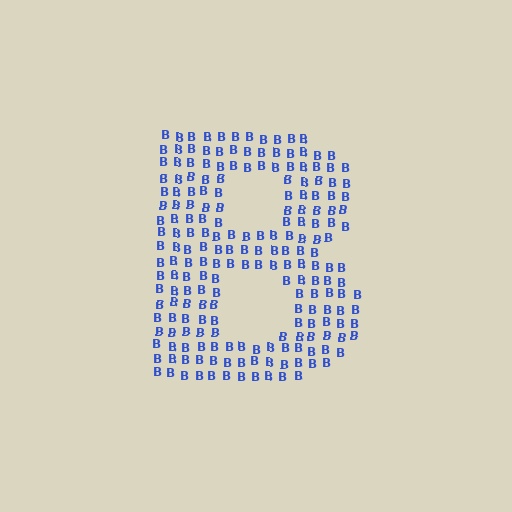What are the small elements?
The small elements are letter B's.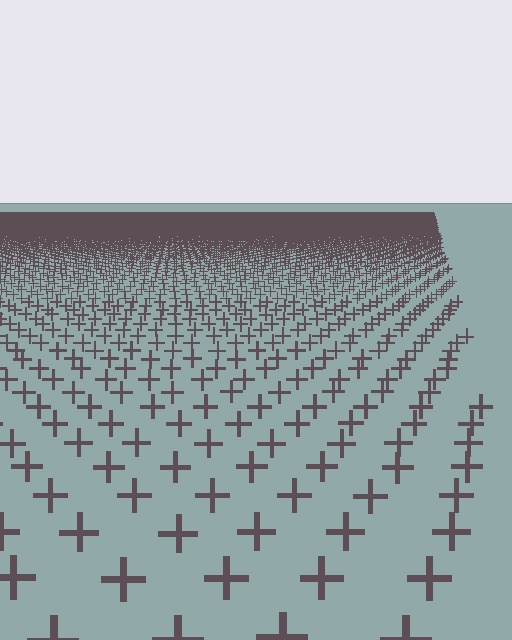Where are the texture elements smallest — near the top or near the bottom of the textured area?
Near the top.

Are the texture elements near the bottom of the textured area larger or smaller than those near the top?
Larger. Near the bottom, elements are closer to the viewer and appear at a bigger on-screen size.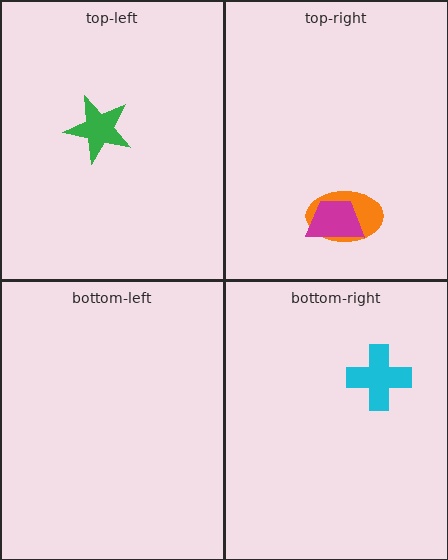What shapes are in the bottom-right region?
The cyan cross.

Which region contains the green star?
The top-left region.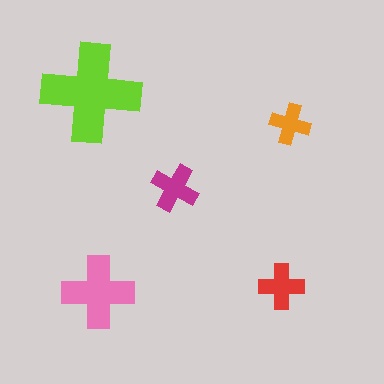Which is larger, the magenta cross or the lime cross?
The lime one.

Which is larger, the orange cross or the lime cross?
The lime one.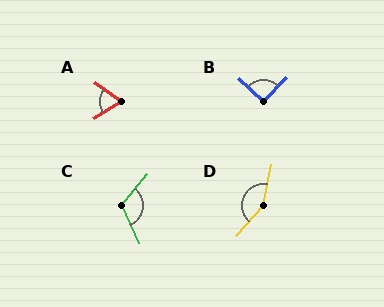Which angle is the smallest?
A, at approximately 67 degrees.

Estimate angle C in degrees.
Approximately 117 degrees.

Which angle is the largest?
D, at approximately 150 degrees.